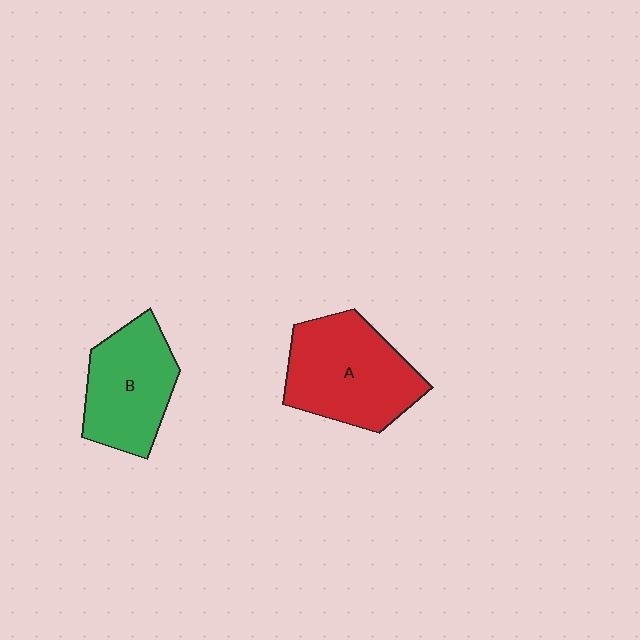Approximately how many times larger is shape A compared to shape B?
Approximately 1.2 times.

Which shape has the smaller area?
Shape B (green).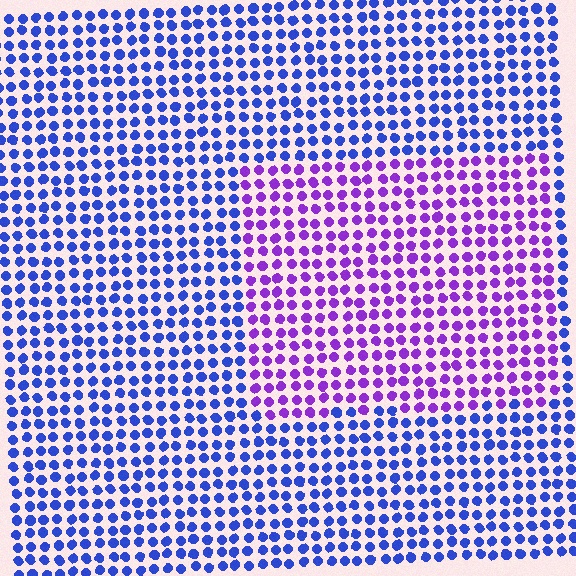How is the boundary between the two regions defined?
The boundary is defined purely by a slight shift in hue (about 46 degrees). Spacing, size, and orientation are identical on both sides.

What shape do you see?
I see a rectangle.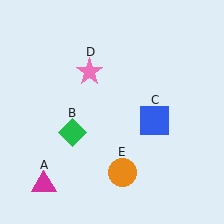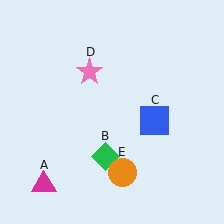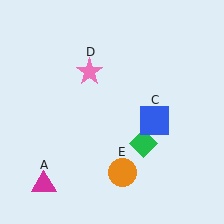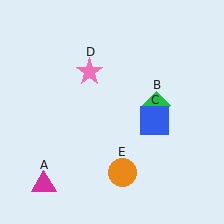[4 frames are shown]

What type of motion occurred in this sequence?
The green diamond (object B) rotated counterclockwise around the center of the scene.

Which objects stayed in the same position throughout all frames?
Magenta triangle (object A) and blue square (object C) and pink star (object D) and orange circle (object E) remained stationary.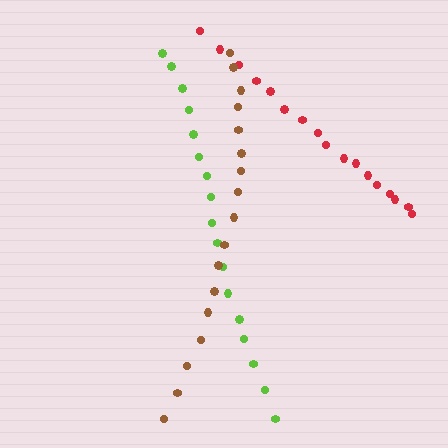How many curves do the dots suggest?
There are 3 distinct paths.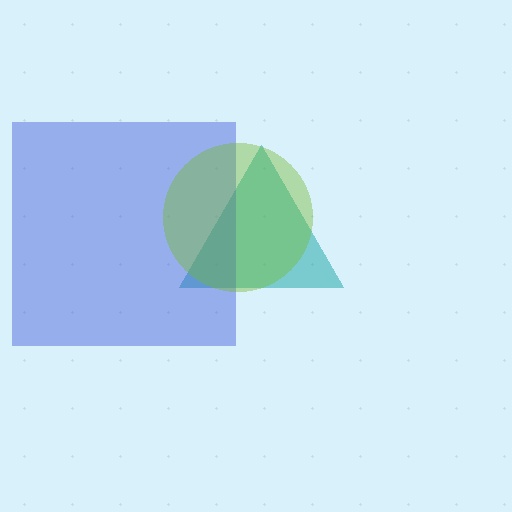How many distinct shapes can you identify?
There are 3 distinct shapes: a teal triangle, a blue square, a lime circle.